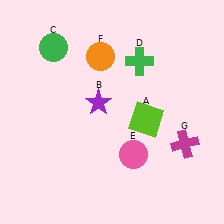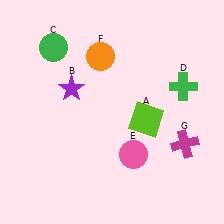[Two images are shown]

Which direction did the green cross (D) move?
The green cross (D) moved right.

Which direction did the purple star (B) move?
The purple star (B) moved left.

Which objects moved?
The objects that moved are: the purple star (B), the green cross (D).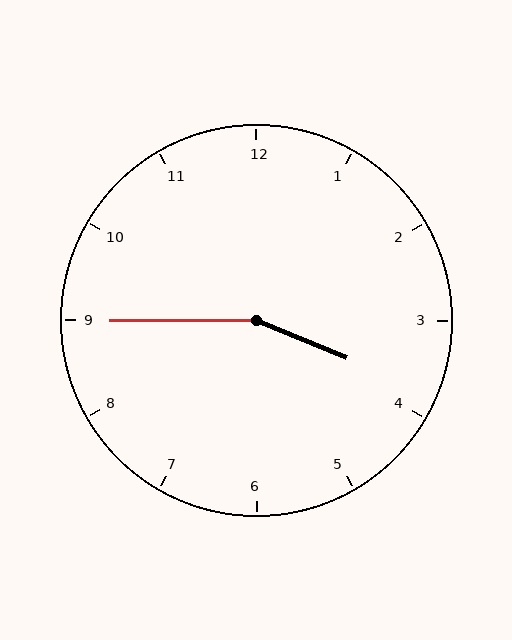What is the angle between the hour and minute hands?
Approximately 158 degrees.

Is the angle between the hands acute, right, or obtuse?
It is obtuse.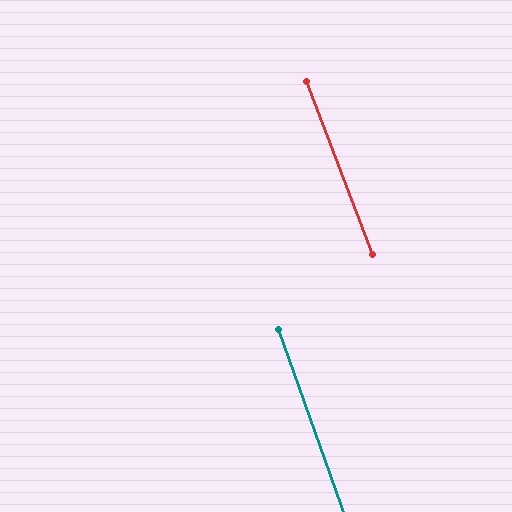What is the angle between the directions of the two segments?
Approximately 1 degree.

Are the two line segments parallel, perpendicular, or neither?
Parallel — their directions differ by only 1.2°.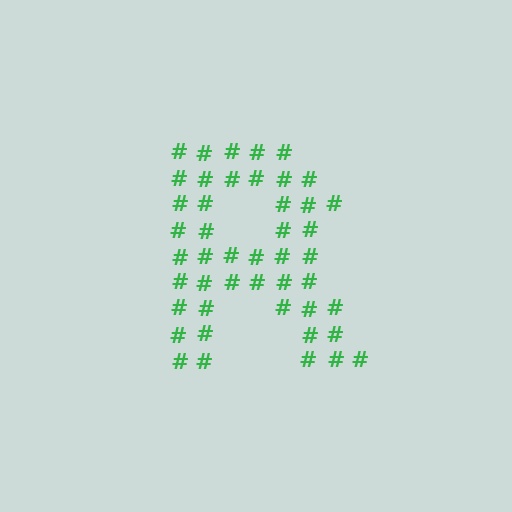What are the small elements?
The small elements are hash symbols.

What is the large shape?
The large shape is the letter R.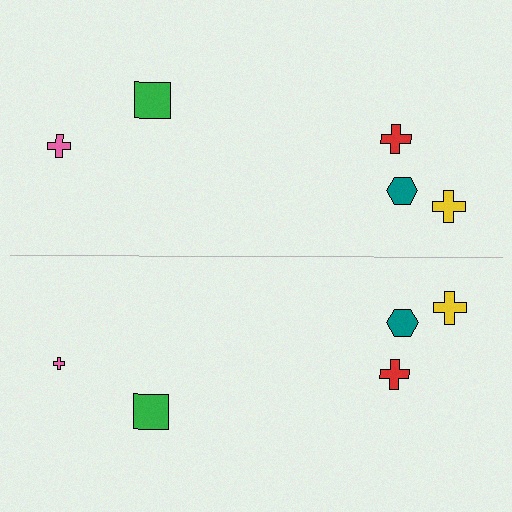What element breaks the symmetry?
The pink cross on the bottom side has a different size than its mirror counterpart.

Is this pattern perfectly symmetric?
No, the pattern is not perfectly symmetric. The pink cross on the bottom side has a different size than its mirror counterpart.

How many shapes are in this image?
There are 10 shapes in this image.